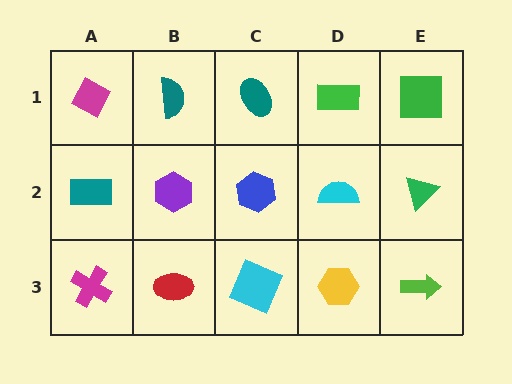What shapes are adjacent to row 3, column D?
A cyan semicircle (row 2, column D), a cyan square (row 3, column C), a lime arrow (row 3, column E).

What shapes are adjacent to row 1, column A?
A teal rectangle (row 2, column A), a teal semicircle (row 1, column B).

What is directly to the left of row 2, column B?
A teal rectangle.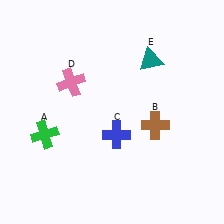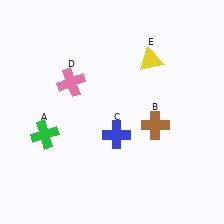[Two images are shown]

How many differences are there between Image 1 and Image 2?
There is 1 difference between the two images.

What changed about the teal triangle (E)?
In Image 1, E is teal. In Image 2, it changed to yellow.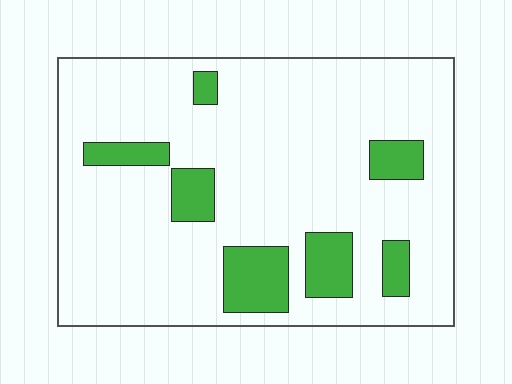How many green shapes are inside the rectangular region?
7.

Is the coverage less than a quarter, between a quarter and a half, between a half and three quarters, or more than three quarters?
Less than a quarter.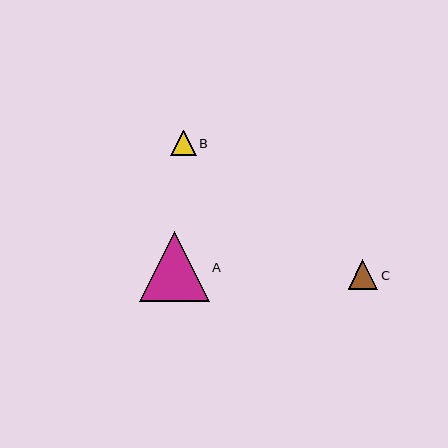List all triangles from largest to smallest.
From largest to smallest: A, C, B.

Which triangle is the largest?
Triangle A is the largest with a size of approximately 70 pixels.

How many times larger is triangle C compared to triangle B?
Triangle C is approximately 1.2 times the size of triangle B.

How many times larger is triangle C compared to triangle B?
Triangle C is approximately 1.2 times the size of triangle B.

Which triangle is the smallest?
Triangle B is the smallest with a size of approximately 25 pixels.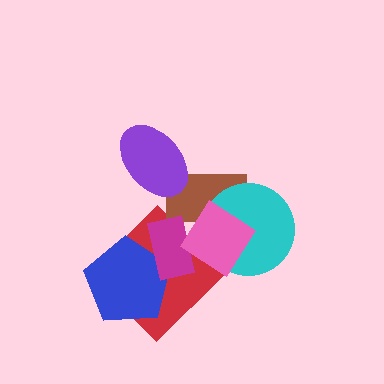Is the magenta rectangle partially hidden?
Yes, it is partially covered by another shape.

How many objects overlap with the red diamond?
2 objects overlap with the red diamond.